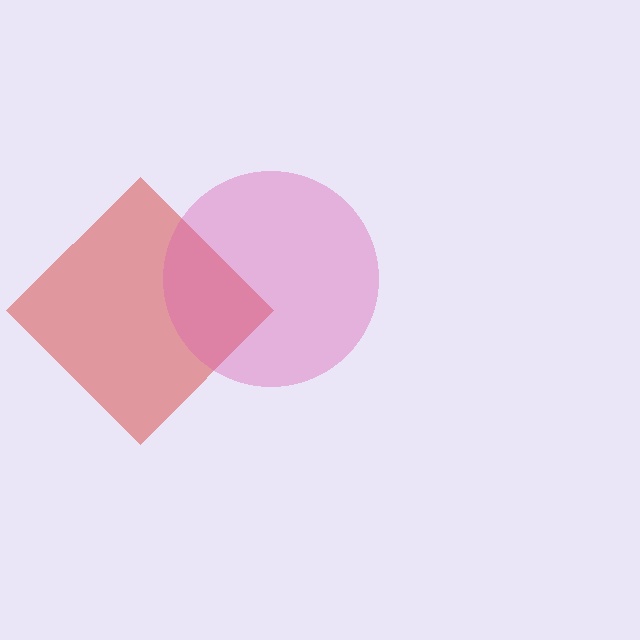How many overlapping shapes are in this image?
There are 2 overlapping shapes in the image.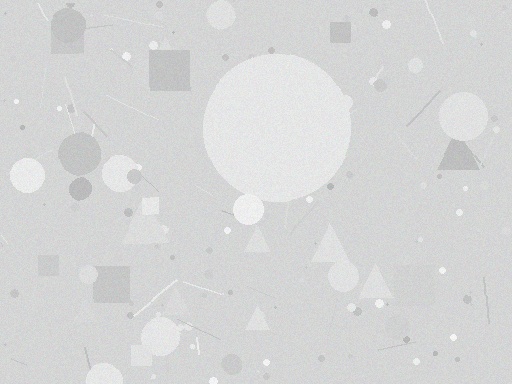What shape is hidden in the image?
A circle is hidden in the image.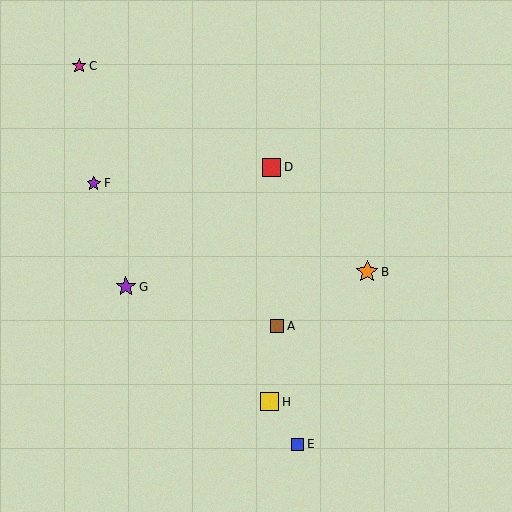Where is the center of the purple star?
The center of the purple star is at (126, 287).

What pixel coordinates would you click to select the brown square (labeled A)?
Click at (277, 326) to select the brown square A.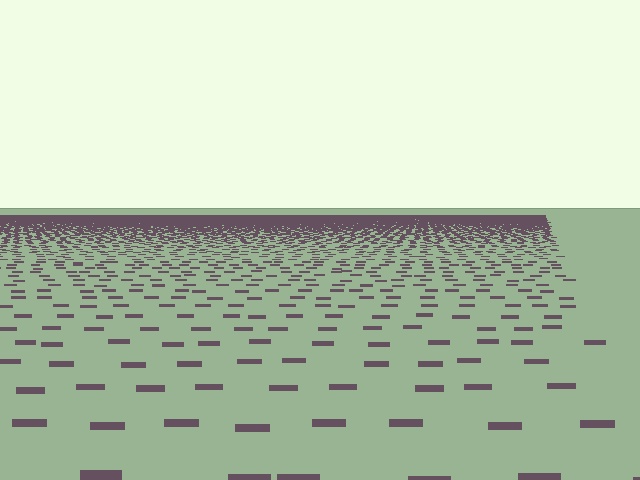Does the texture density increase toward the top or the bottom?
Density increases toward the top.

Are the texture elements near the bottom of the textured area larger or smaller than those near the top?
Larger. Near the bottom, elements are closer to the viewer and appear at a bigger on-screen size.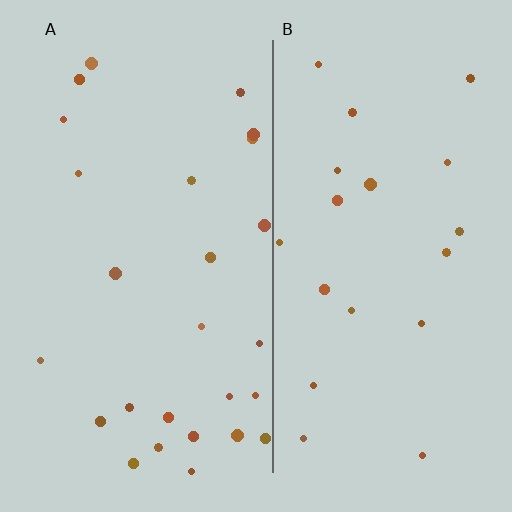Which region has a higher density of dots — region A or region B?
A (the left).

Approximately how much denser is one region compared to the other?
Approximately 1.3× — region A over region B.